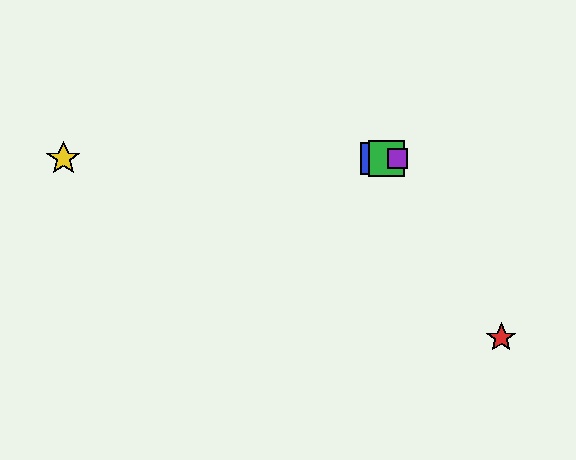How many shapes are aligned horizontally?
4 shapes (the blue square, the green square, the yellow star, the purple square) are aligned horizontally.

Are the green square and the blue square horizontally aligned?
Yes, both are at y≈159.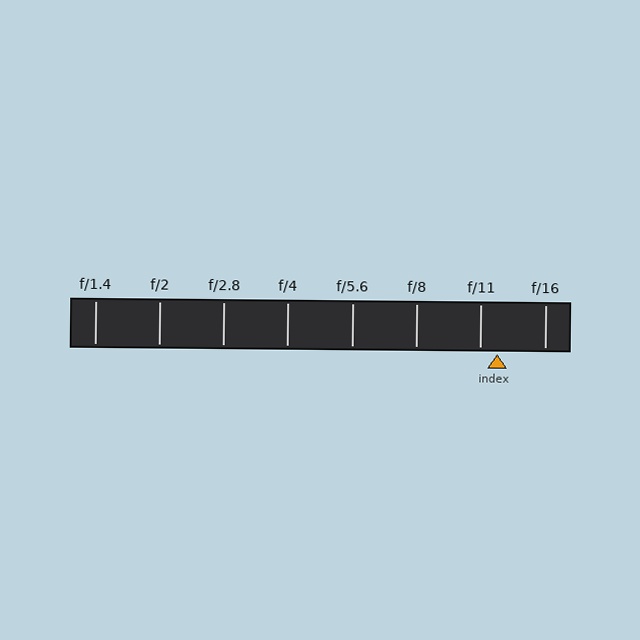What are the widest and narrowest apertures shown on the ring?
The widest aperture shown is f/1.4 and the narrowest is f/16.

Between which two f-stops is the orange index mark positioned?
The index mark is between f/11 and f/16.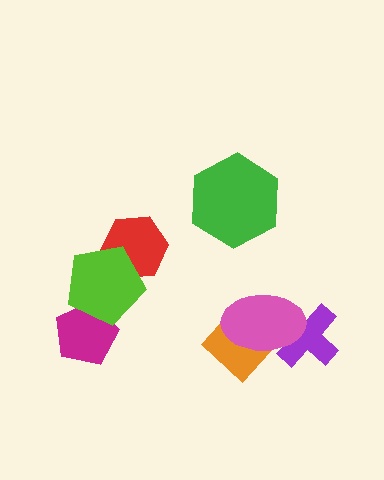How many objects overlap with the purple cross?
1 object overlaps with the purple cross.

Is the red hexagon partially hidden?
Yes, it is partially covered by another shape.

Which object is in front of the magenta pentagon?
The lime pentagon is in front of the magenta pentagon.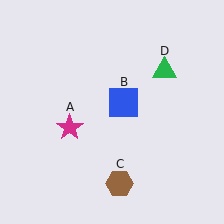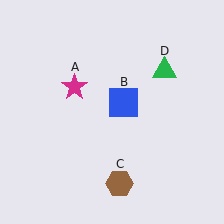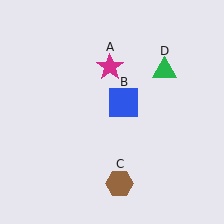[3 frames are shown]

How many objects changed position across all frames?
1 object changed position: magenta star (object A).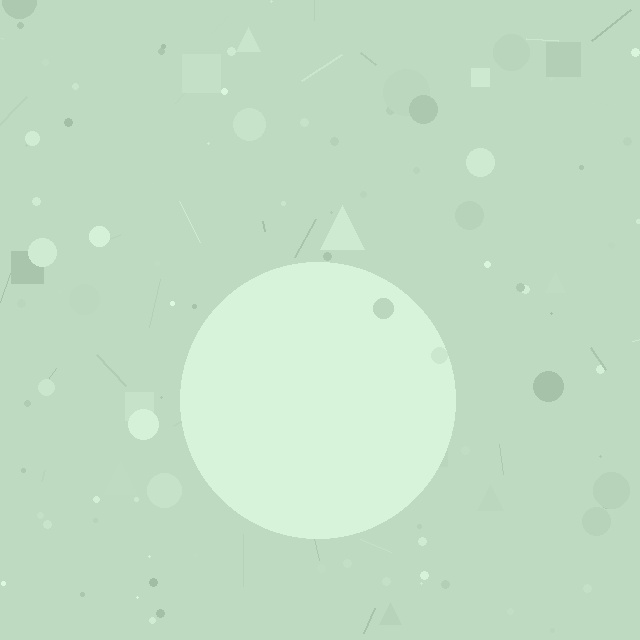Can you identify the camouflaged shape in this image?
The camouflaged shape is a circle.